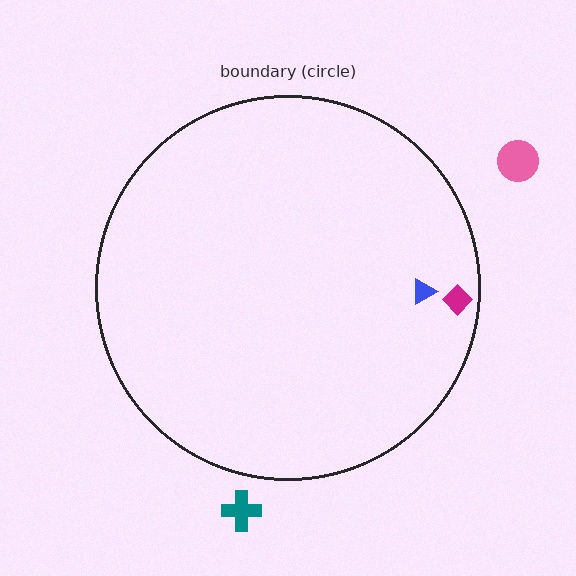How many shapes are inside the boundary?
2 inside, 2 outside.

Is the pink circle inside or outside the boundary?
Outside.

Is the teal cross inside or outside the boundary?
Outside.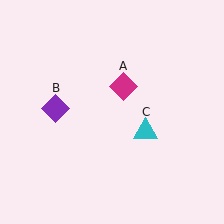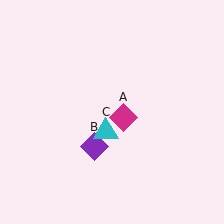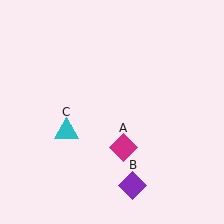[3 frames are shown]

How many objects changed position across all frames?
3 objects changed position: magenta diamond (object A), purple diamond (object B), cyan triangle (object C).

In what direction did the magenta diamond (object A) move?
The magenta diamond (object A) moved down.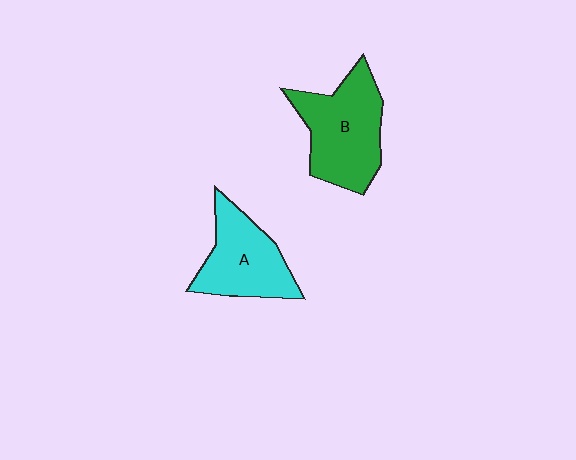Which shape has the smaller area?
Shape A (cyan).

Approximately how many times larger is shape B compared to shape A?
Approximately 1.2 times.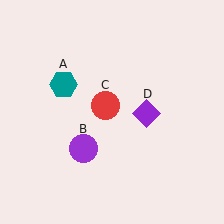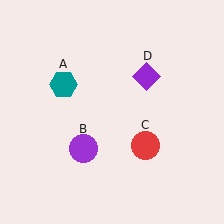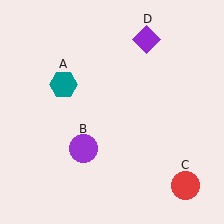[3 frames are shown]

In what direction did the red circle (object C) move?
The red circle (object C) moved down and to the right.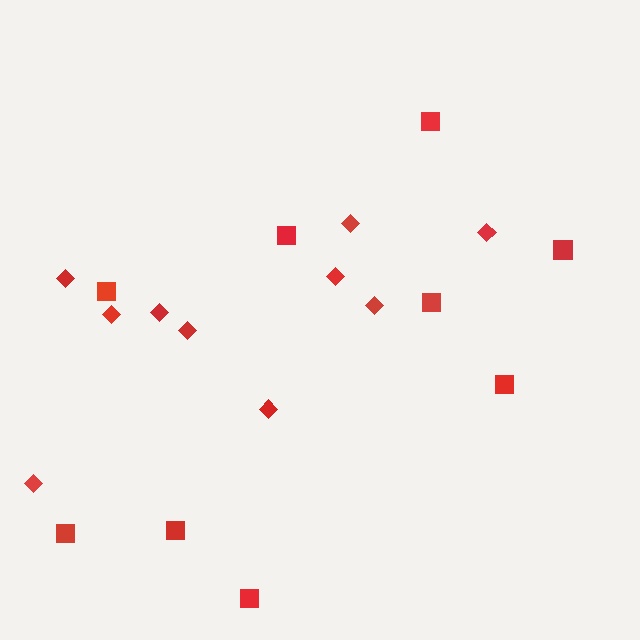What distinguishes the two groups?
There are 2 groups: one group of diamonds (10) and one group of squares (9).